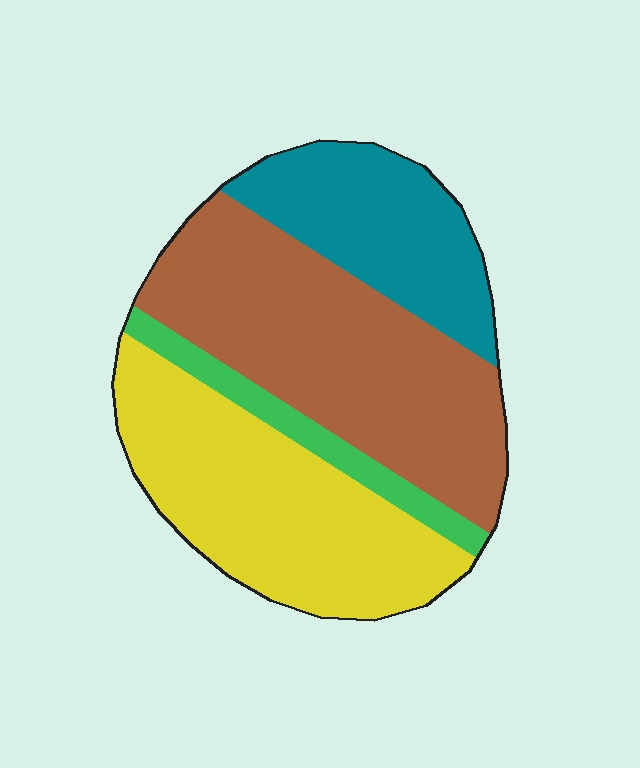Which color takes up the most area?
Brown, at roughly 40%.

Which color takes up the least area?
Green, at roughly 10%.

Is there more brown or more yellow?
Brown.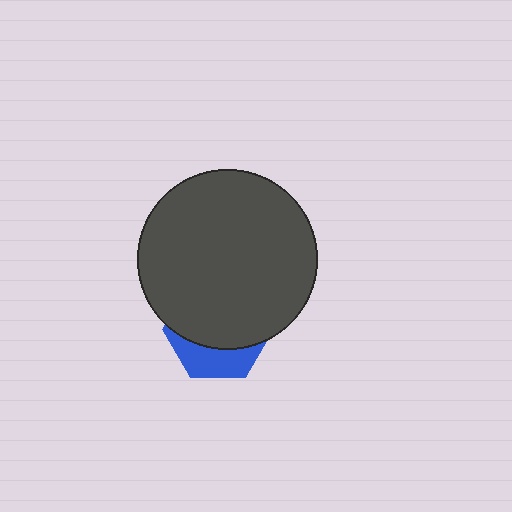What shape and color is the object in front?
The object in front is a dark gray circle.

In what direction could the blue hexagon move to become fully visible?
The blue hexagon could move down. That would shift it out from behind the dark gray circle entirely.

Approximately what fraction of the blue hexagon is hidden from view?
Roughly 69% of the blue hexagon is hidden behind the dark gray circle.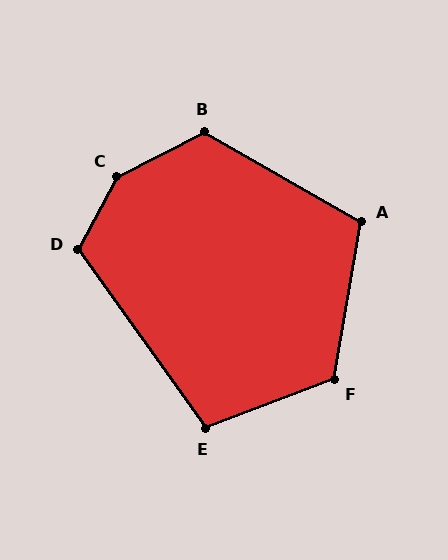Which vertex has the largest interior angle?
C, at approximately 145 degrees.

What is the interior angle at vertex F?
Approximately 120 degrees (obtuse).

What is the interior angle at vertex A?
Approximately 110 degrees (obtuse).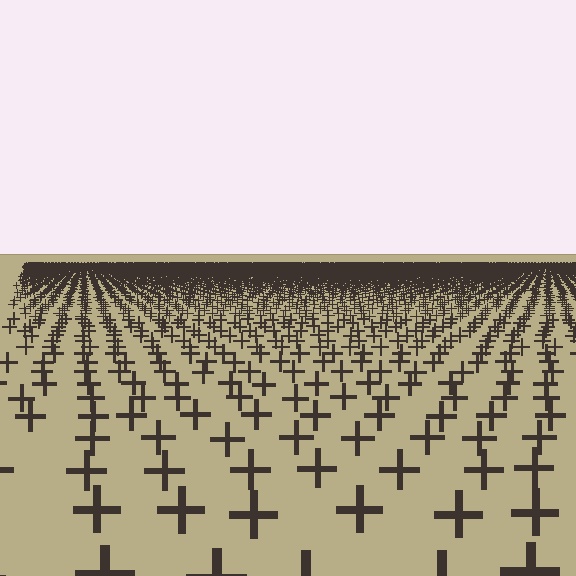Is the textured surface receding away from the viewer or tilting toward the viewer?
The surface is receding away from the viewer. Texture elements get smaller and denser toward the top.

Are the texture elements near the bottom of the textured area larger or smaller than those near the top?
Larger. Near the bottom, elements are closer to the viewer and appear at a bigger on-screen size.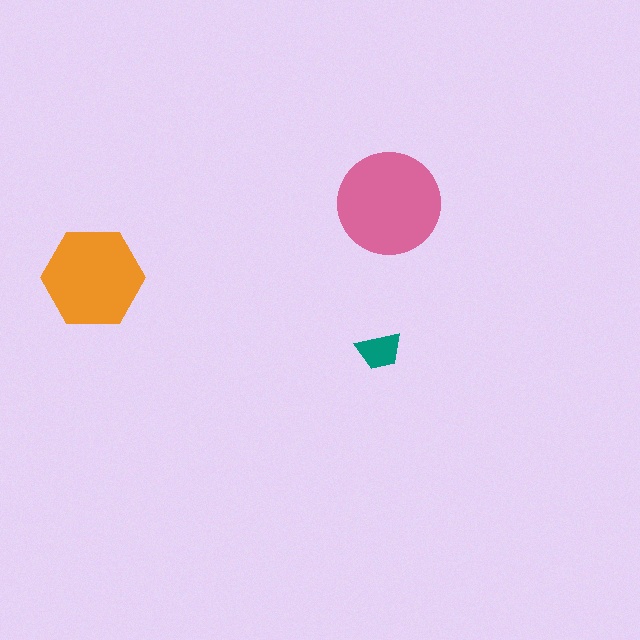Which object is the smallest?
The teal trapezoid.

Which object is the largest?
The pink circle.